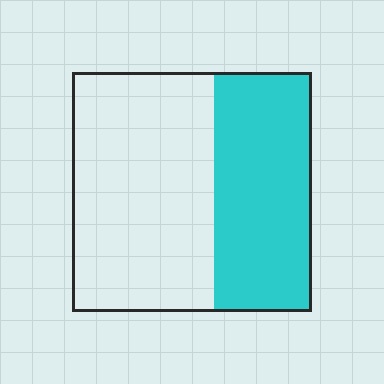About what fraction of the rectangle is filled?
About two fifths (2/5).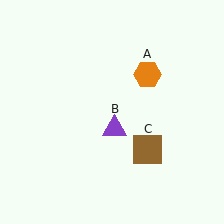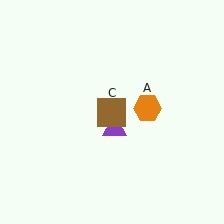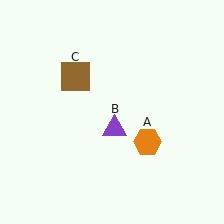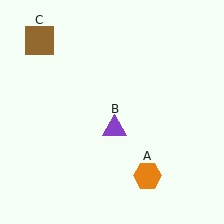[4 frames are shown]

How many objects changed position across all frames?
2 objects changed position: orange hexagon (object A), brown square (object C).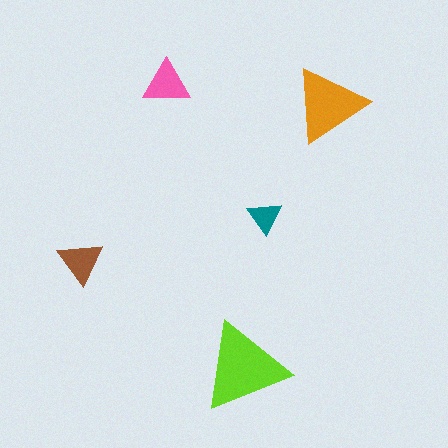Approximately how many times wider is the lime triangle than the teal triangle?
About 2.5 times wider.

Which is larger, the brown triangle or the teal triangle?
The brown one.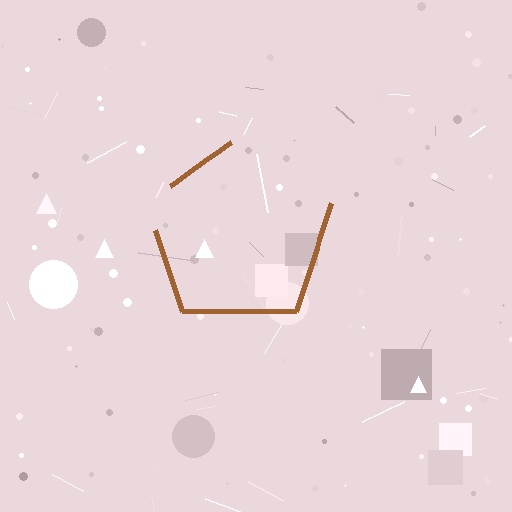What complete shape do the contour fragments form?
The contour fragments form a pentagon.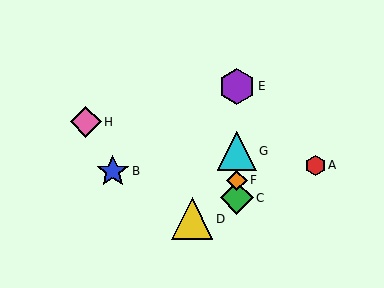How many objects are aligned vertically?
4 objects (C, E, F, G) are aligned vertically.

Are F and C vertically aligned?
Yes, both are at x≈237.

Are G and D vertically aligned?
No, G is at x≈237 and D is at x≈192.